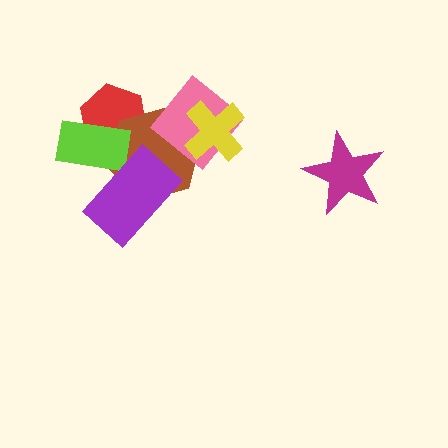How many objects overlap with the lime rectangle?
3 objects overlap with the lime rectangle.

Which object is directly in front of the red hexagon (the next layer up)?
The brown hexagon is directly in front of the red hexagon.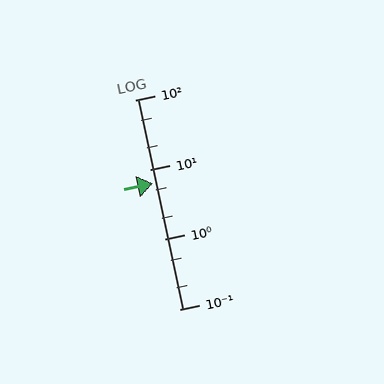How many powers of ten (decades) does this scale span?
The scale spans 3 decades, from 0.1 to 100.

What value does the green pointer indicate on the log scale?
The pointer indicates approximately 6.3.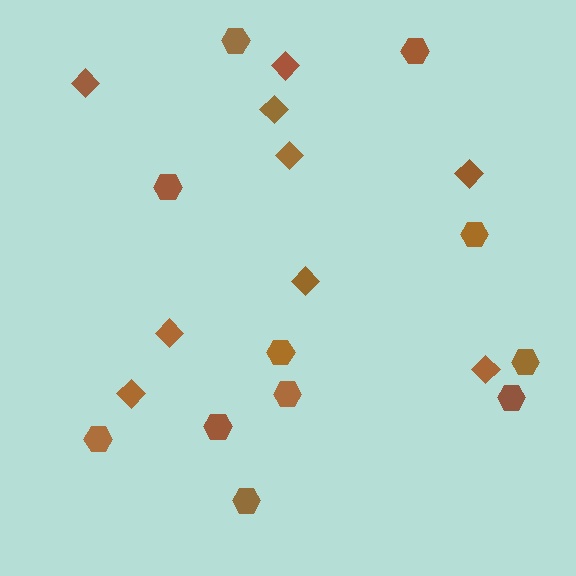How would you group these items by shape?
There are 2 groups: one group of diamonds (9) and one group of hexagons (11).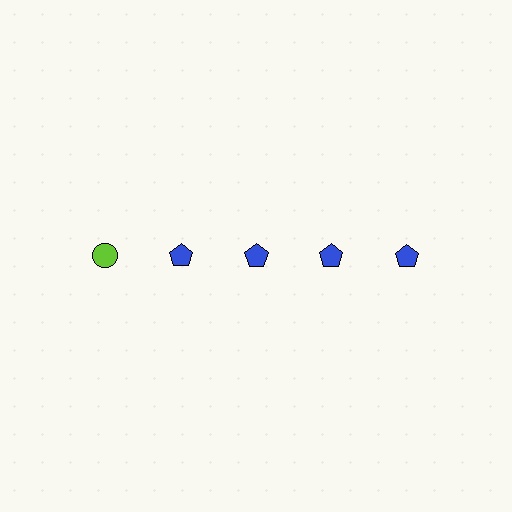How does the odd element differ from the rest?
It differs in both color (lime instead of blue) and shape (circle instead of pentagon).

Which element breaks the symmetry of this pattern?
The lime circle in the top row, leftmost column breaks the symmetry. All other shapes are blue pentagons.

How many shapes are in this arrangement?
There are 5 shapes arranged in a grid pattern.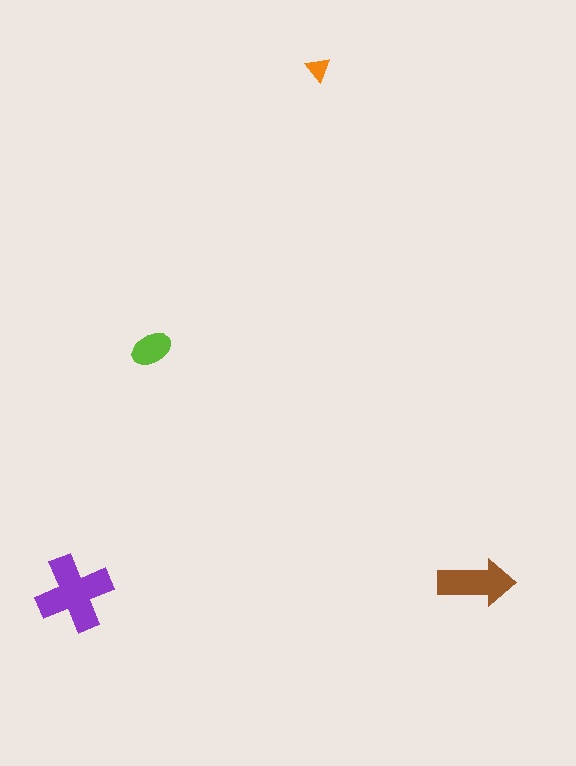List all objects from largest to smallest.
The purple cross, the brown arrow, the lime ellipse, the orange triangle.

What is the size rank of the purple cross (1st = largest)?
1st.